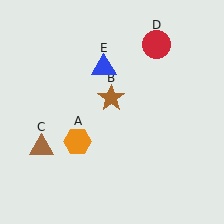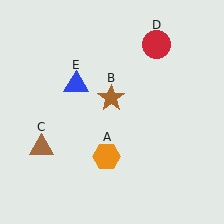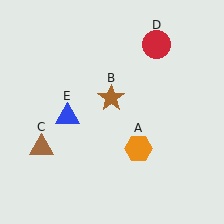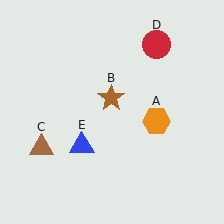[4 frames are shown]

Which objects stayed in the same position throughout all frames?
Brown star (object B) and brown triangle (object C) and red circle (object D) remained stationary.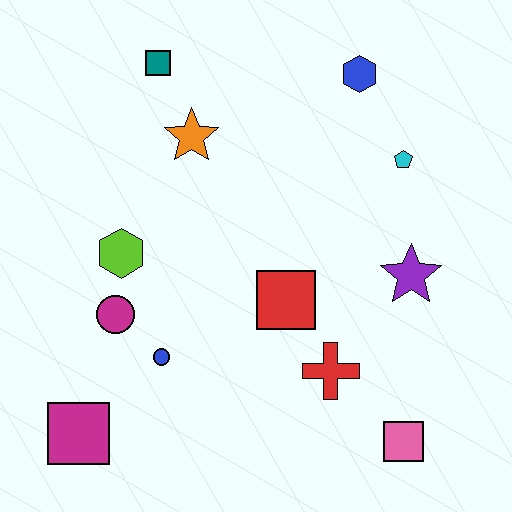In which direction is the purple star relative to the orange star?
The purple star is to the right of the orange star.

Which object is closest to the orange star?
The teal square is closest to the orange star.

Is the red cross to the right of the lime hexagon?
Yes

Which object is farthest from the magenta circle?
The blue hexagon is farthest from the magenta circle.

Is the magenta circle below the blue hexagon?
Yes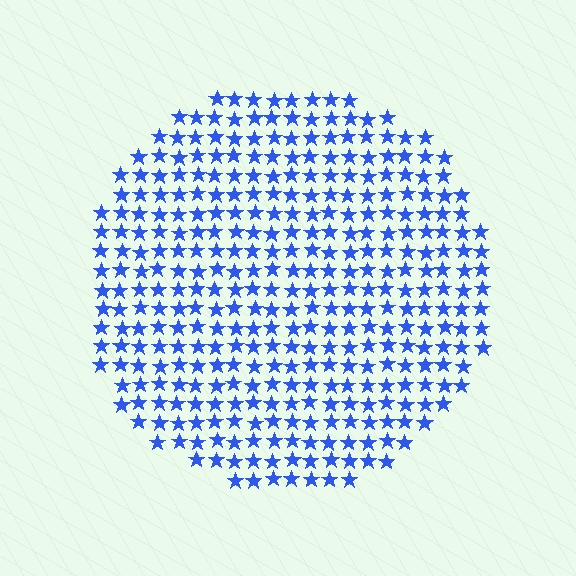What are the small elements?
The small elements are stars.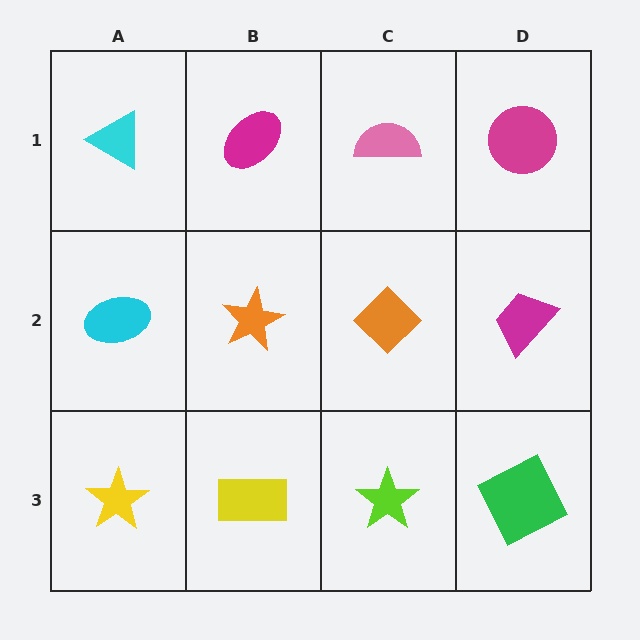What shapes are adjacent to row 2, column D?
A magenta circle (row 1, column D), a green square (row 3, column D), an orange diamond (row 2, column C).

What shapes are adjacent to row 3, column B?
An orange star (row 2, column B), a yellow star (row 3, column A), a lime star (row 3, column C).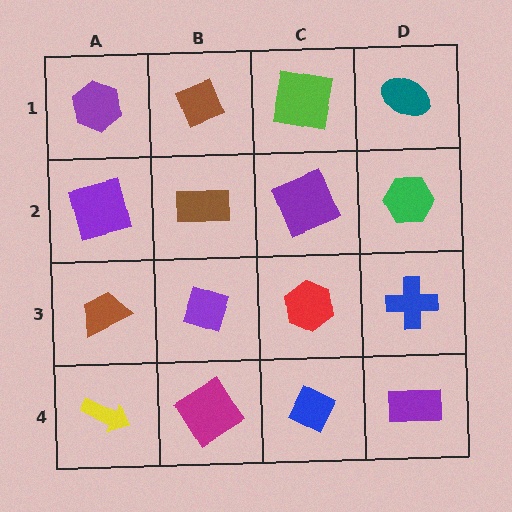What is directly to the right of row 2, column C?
A green hexagon.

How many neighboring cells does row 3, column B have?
4.